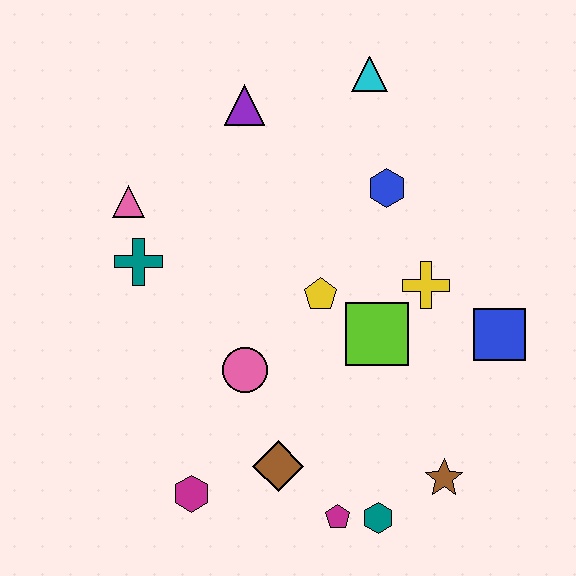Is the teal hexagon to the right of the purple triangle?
Yes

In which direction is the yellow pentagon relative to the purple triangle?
The yellow pentagon is below the purple triangle.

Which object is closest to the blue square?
The yellow cross is closest to the blue square.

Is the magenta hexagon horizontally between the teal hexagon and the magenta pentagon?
No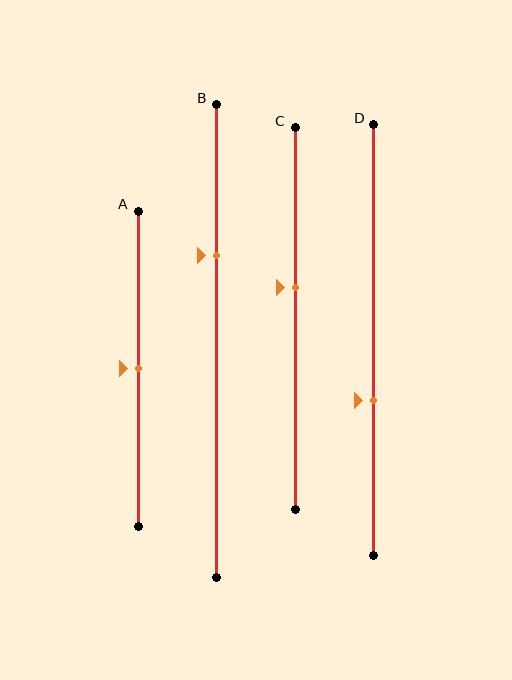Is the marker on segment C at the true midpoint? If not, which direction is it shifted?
No, the marker on segment C is shifted upward by about 8% of the segment length.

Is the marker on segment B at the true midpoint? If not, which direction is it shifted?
No, the marker on segment B is shifted upward by about 18% of the segment length.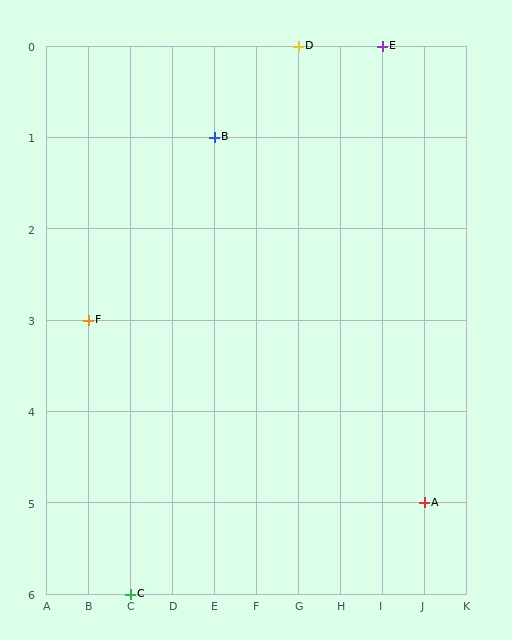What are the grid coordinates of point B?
Point B is at grid coordinates (E, 1).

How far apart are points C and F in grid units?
Points C and F are 1 column and 3 rows apart (about 3.2 grid units diagonally).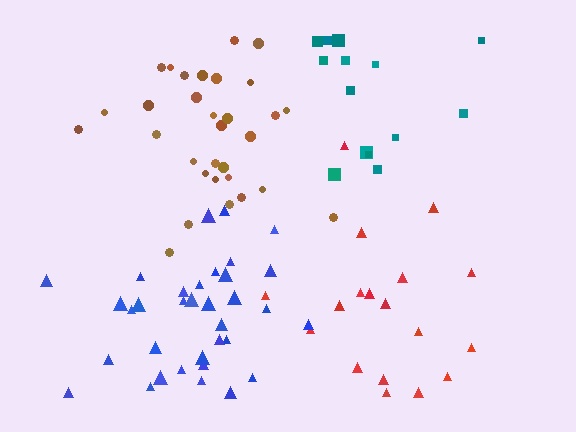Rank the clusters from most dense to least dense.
blue, teal, brown, red.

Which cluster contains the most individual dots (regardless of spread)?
Blue (34).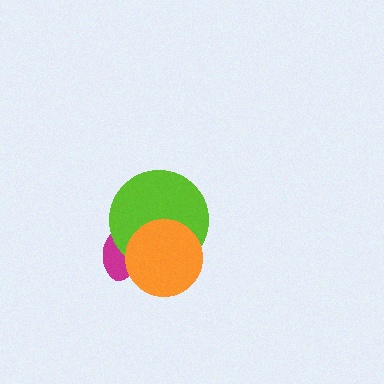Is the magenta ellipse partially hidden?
Yes, it is partially covered by another shape.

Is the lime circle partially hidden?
Yes, it is partially covered by another shape.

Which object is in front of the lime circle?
The orange circle is in front of the lime circle.